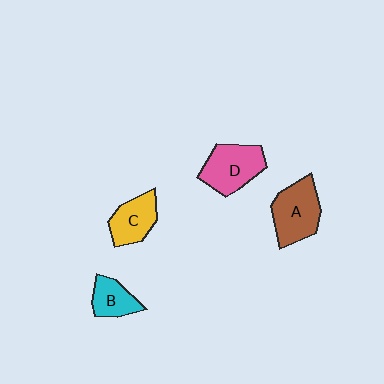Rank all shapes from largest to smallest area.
From largest to smallest: A (brown), D (pink), C (yellow), B (cyan).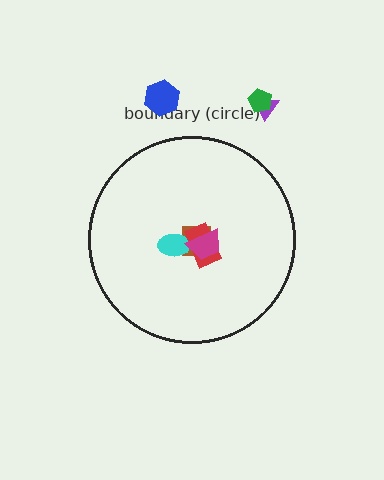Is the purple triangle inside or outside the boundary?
Outside.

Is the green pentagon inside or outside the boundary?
Outside.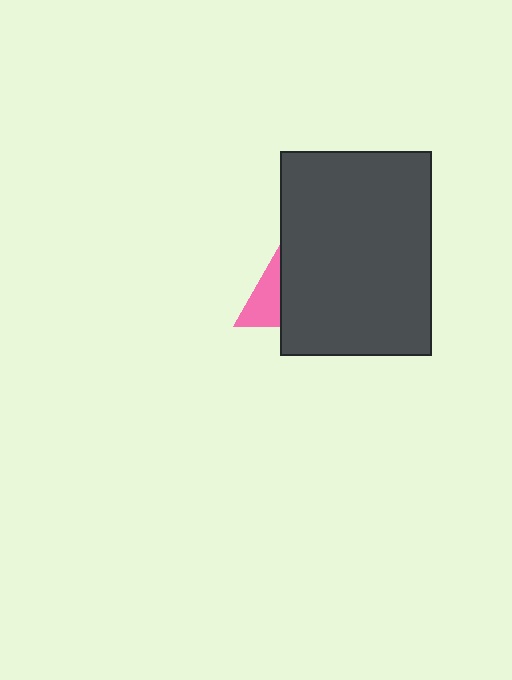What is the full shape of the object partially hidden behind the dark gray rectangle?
The partially hidden object is a pink triangle.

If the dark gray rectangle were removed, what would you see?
You would see the complete pink triangle.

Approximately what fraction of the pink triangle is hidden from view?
Roughly 66% of the pink triangle is hidden behind the dark gray rectangle.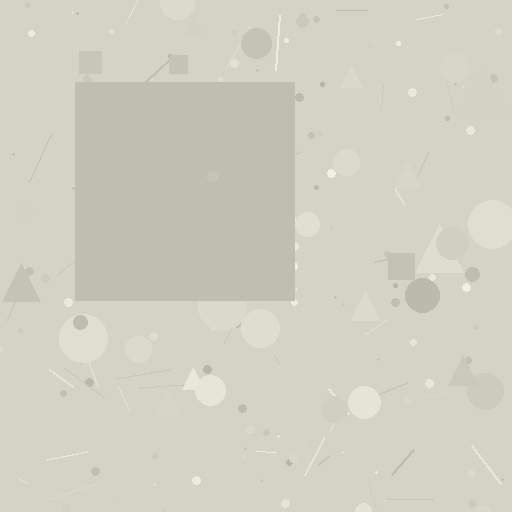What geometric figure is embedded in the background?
A square is embedded in the background.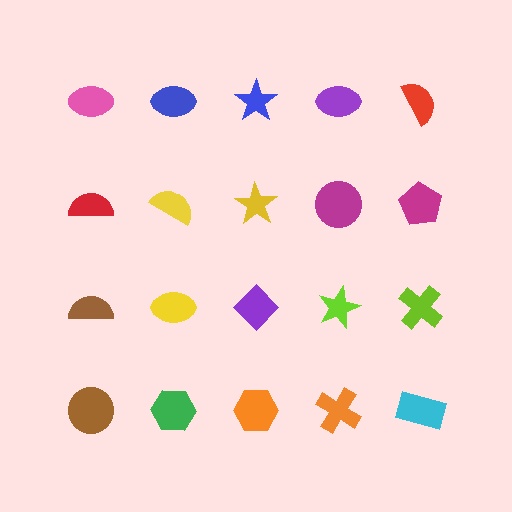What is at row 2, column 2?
A yellow semicircle.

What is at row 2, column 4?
A magenta circle.